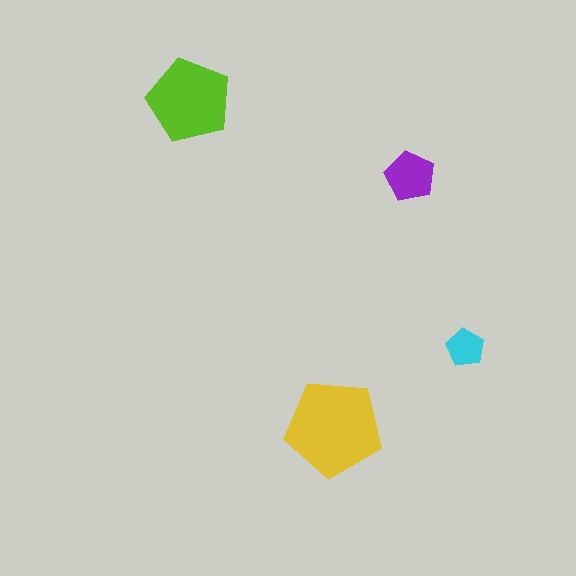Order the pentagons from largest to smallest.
the yellow one, the lime one, the purple one, the cyan one.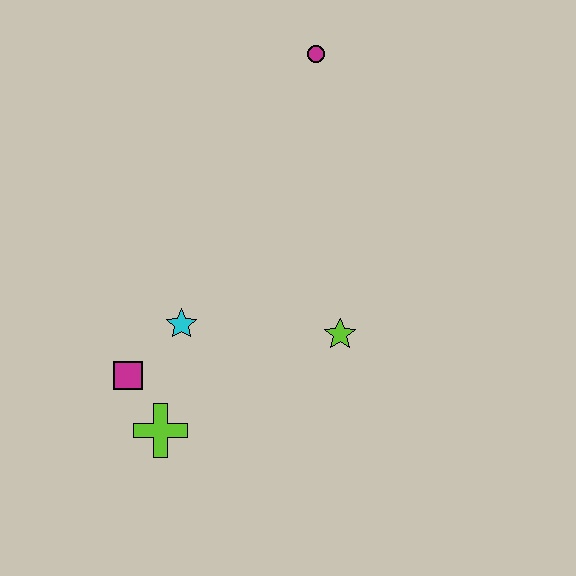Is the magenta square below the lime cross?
No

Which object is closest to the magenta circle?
The lime star is closest to the magenta circle.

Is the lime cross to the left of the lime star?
Yes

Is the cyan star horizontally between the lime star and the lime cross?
Yes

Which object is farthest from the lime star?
The magenta circle is farthest from the lime star.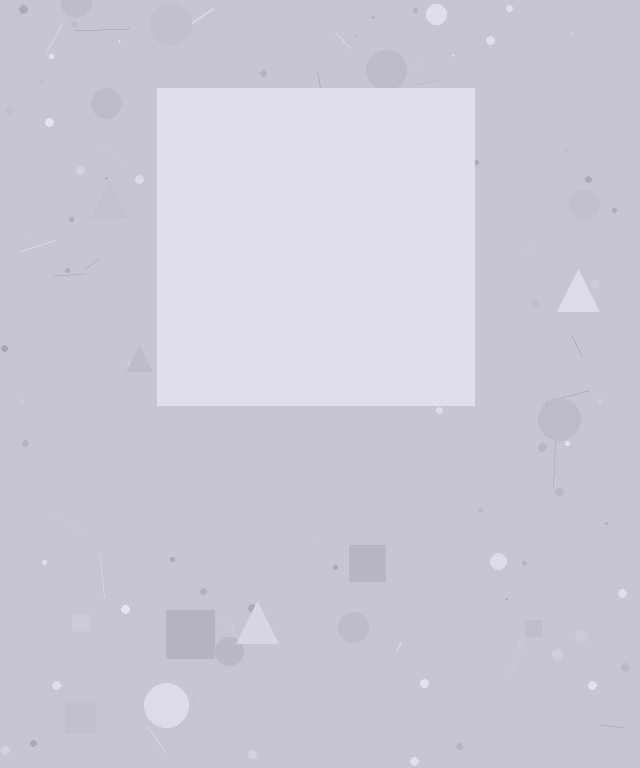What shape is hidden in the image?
A square is hidden in the image.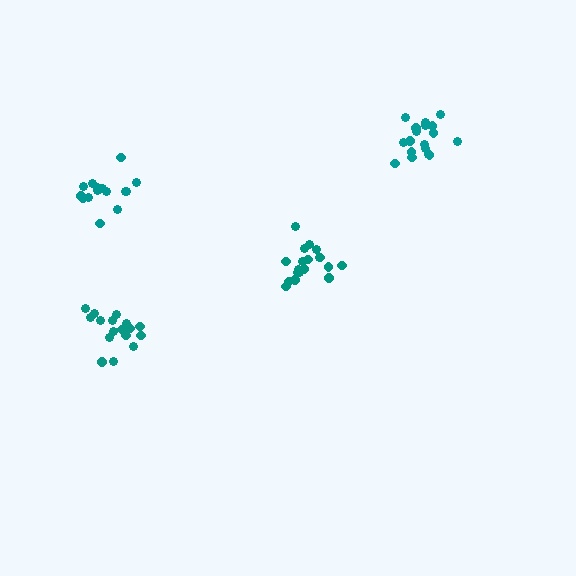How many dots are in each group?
Group 1: 16 dots, Group 2: 19 dots, Group 3: 18 dots, Group 4: 17 dots (70 total).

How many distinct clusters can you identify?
There are 4 distinct clusters.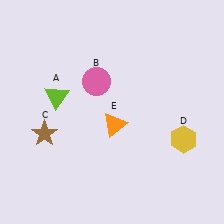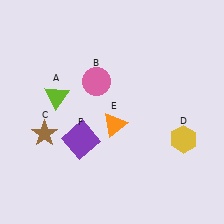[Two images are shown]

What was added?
A purple square (F) was added in Image 2.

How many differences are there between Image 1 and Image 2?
There is 1 difference between the two images.